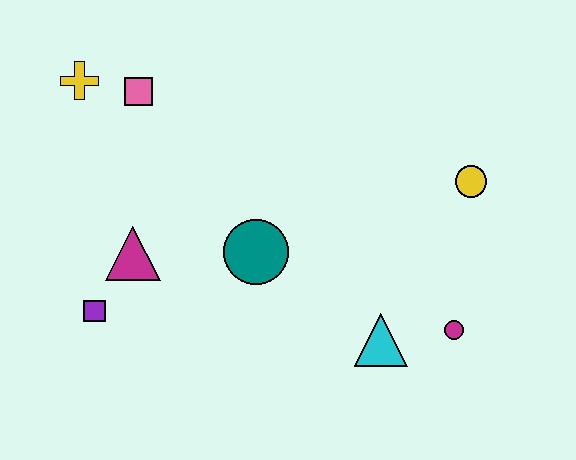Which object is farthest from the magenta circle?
The yellow cross is farthest from the magenta circle.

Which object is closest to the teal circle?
The magenta triangle is closest to the teal circle.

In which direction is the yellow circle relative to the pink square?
The yellow circle is to the right of the pink square.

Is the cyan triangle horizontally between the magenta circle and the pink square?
Yes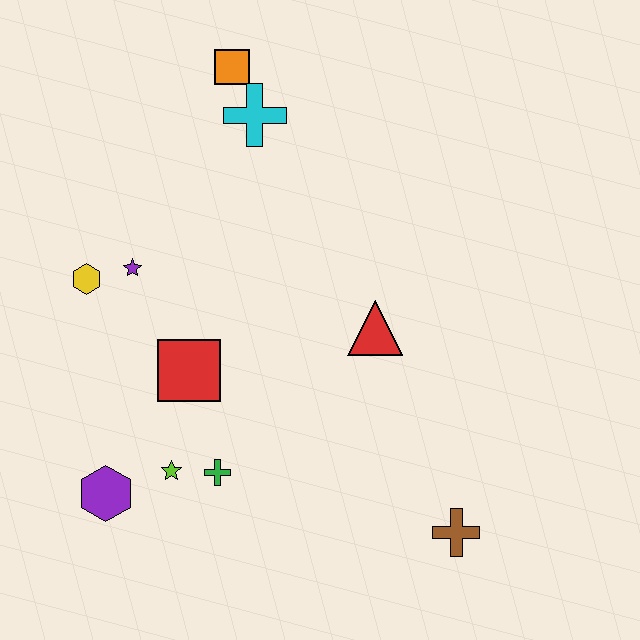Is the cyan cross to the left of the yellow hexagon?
No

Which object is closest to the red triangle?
The red square is closest to the red triangle.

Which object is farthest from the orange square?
The brown cross is farthest from the orange square.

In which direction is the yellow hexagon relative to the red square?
The yellow hexagon is to the left of the red square.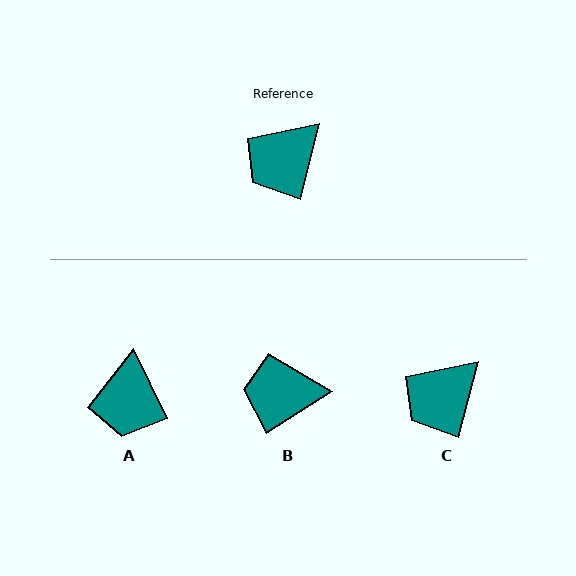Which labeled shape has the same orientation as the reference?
C.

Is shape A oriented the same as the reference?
No, it is off by about 41 degrees.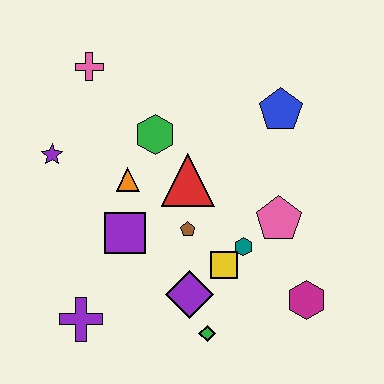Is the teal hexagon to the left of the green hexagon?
No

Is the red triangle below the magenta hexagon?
No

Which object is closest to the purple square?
The orange triangle is closest to the purple square.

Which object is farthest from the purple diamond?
The pink cross is farthest from the purple diamond.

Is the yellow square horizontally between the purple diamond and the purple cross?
No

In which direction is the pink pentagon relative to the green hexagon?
The pink pentagon is to the right of the green hexagon.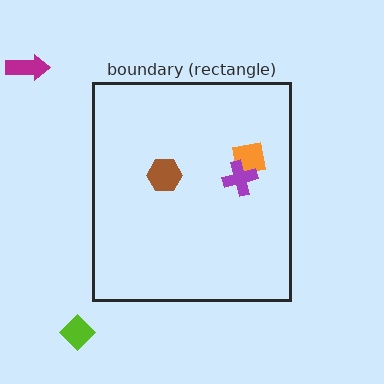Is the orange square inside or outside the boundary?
Inside.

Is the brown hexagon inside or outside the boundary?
Inside.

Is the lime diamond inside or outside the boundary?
Outside.